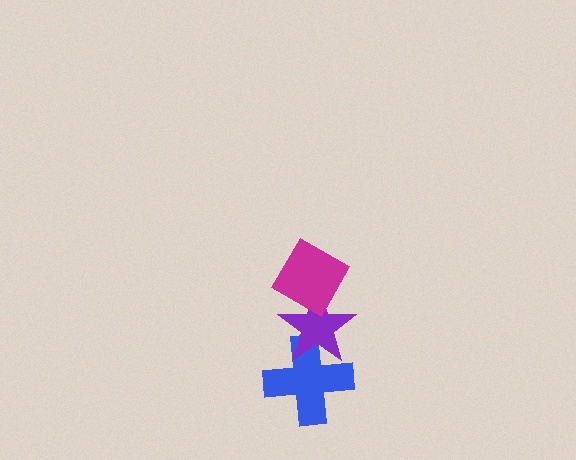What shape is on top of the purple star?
The magenta diamond is on top of the purple star.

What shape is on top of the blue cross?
The purple star is on top of the blue cross.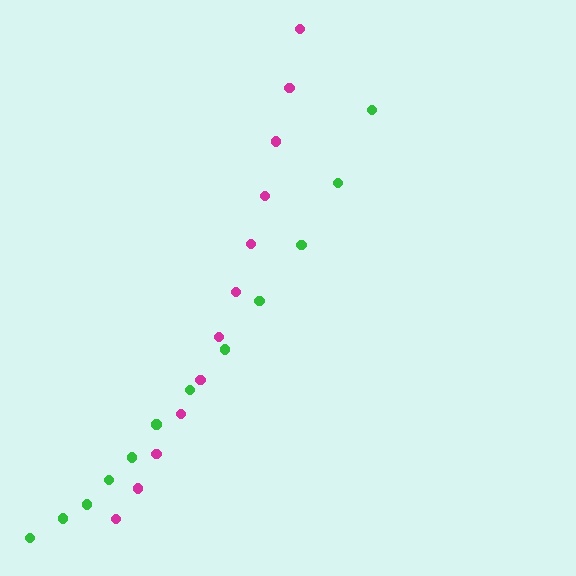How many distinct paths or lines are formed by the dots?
There are 2 distinct paths.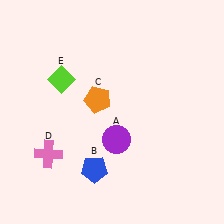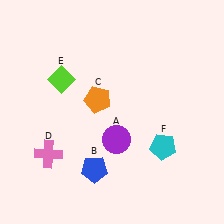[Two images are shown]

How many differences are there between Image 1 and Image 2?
There is 1 difference between the two images.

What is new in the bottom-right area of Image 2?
A cyan pentagon (F) was added in the bottom-right area of Image 2.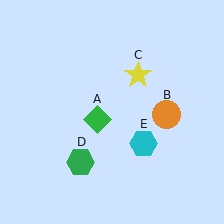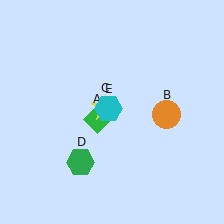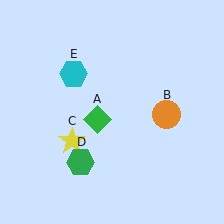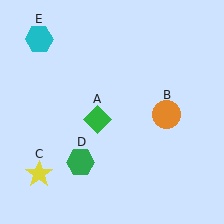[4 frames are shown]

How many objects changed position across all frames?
2 objects changed position: yellow star (object C), cyan hexagon (object E).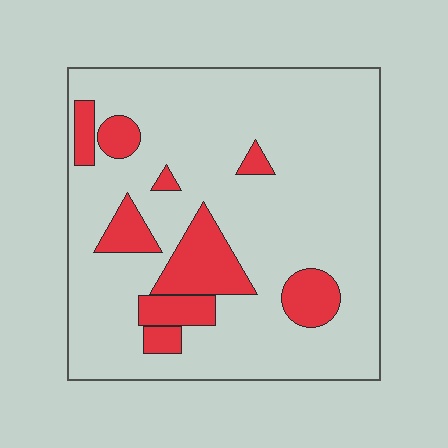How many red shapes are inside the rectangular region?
9.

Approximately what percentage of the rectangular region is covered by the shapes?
Approximately 20%.